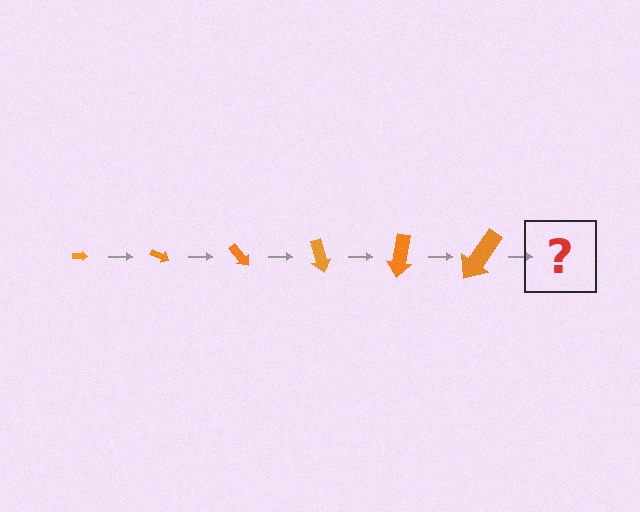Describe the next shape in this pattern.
It should be an arrow, larger than the previous one and rotated 150 degrees from the start.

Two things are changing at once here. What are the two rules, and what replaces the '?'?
The two rules are that the arrow grows larger each step and it rotates 25 degrees each step. The '?' should be an arrow, larger than the previous one and rotated 150 degrees from the start.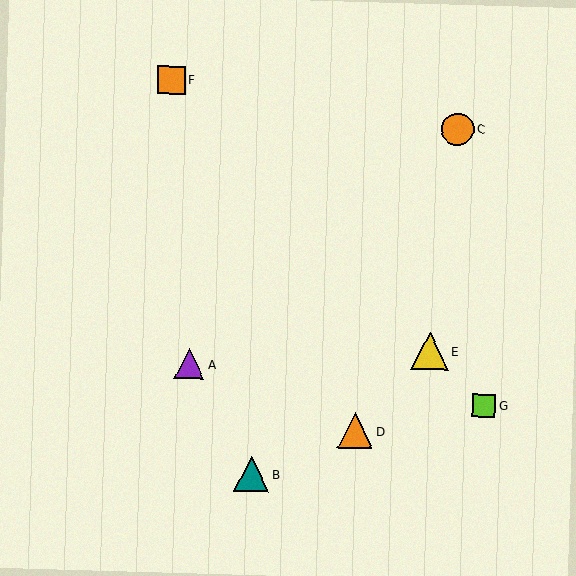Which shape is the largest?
The yellow triangle (labeled E) is the largest.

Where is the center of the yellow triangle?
The center of the yellow triangle is at (430, 351).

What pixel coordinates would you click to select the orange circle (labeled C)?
Click at (458, 129) to select the orange circle C.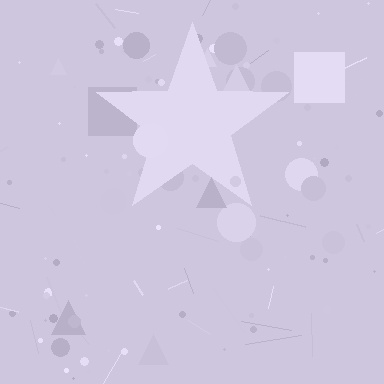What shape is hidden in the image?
A star is hidden in the image.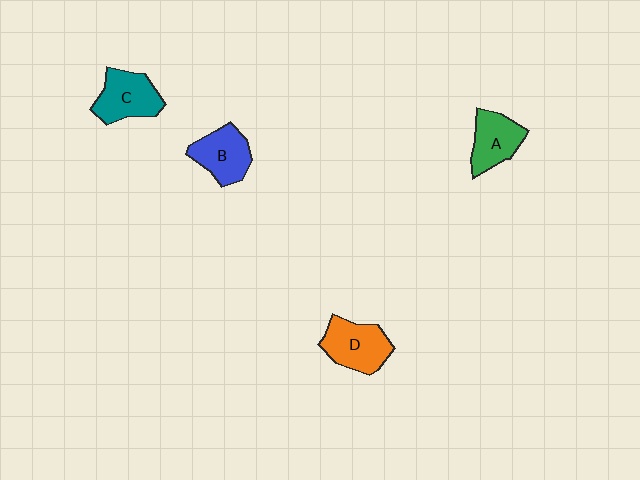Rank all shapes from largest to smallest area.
From largest to smallest: D (orange), C (teal), B (blue), A (green).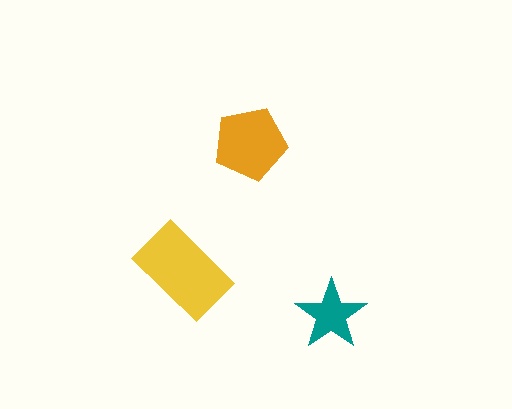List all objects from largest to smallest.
The yellow rectangle, the orange pentagon, the teal star.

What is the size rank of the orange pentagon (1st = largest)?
2nd.